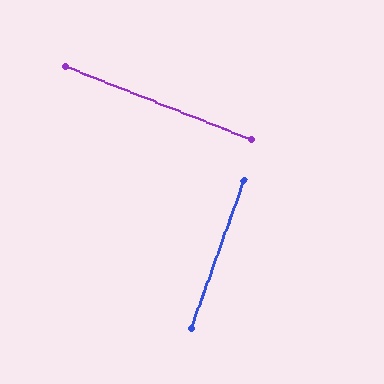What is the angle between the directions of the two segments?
Approximately 88 degrees.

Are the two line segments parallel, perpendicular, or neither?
Perpendicular — they meet at approximately 88°.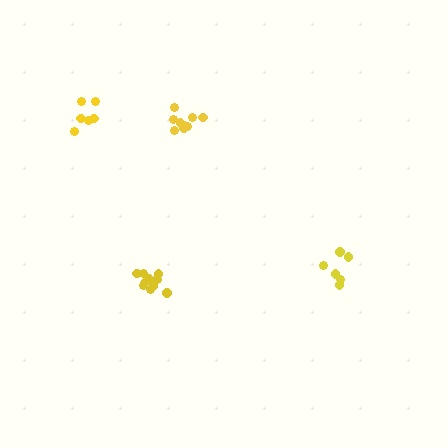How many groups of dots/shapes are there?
There are 4 groups.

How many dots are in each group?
Group 1: 12 dots, Group 2: 6 dots, Group 3: 9 dots, Group 4: 6 dots (33 total).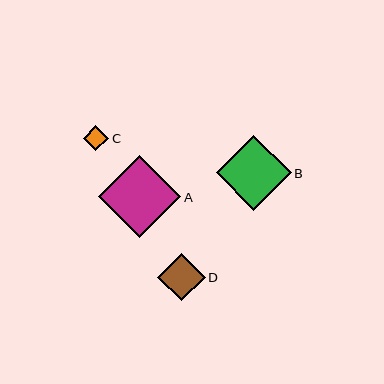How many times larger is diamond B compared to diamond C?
Diamond B is approximately 2.9 times the size of diamond C.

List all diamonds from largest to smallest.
From largest to smallest: A, B, D, C.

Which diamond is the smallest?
Diamond C is the smallest with a size of approximately 25 pixels.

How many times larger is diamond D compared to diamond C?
Diamond D is approximately 1.9 times the size of diamond C.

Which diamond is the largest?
Diamond A is the largest with a size of approximately 82 pixels.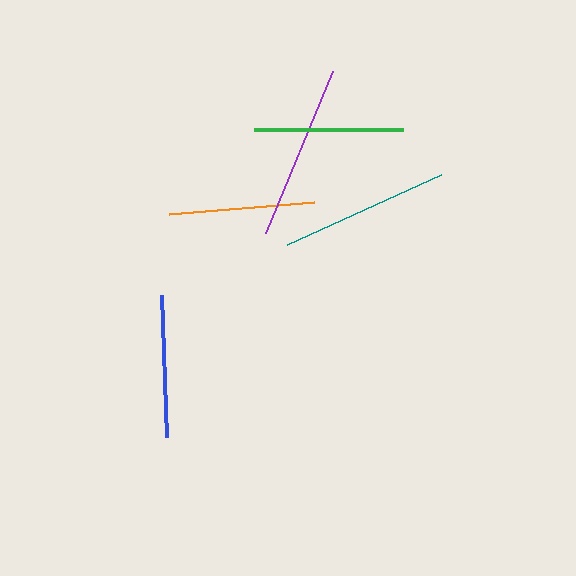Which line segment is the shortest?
The blue line is the shortest at approximately 142 pixels.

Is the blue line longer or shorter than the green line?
The green line is longer than the blue line.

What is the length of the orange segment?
The orange segment is approximately 146 pixels long.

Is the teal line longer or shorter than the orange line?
The teal line is longer than the orange line.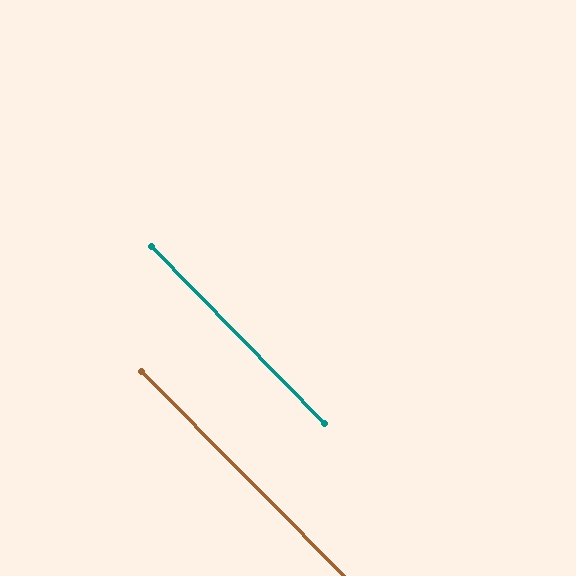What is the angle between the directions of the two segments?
Approximately 0 degrees.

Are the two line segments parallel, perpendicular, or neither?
Parallel — their directions differ by only 0.5°.